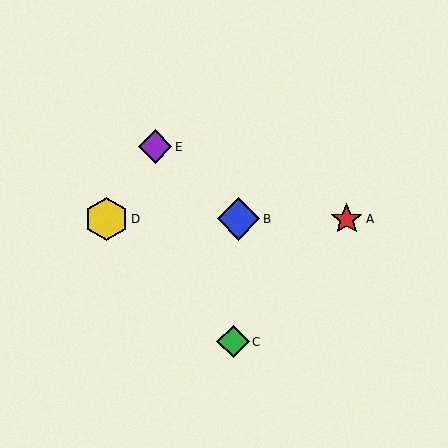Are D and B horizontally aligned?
Yes, both are at y≈219.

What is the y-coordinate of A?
Object A is at y≈219.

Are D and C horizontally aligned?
No, D is at y≈219 and C is at y≈342.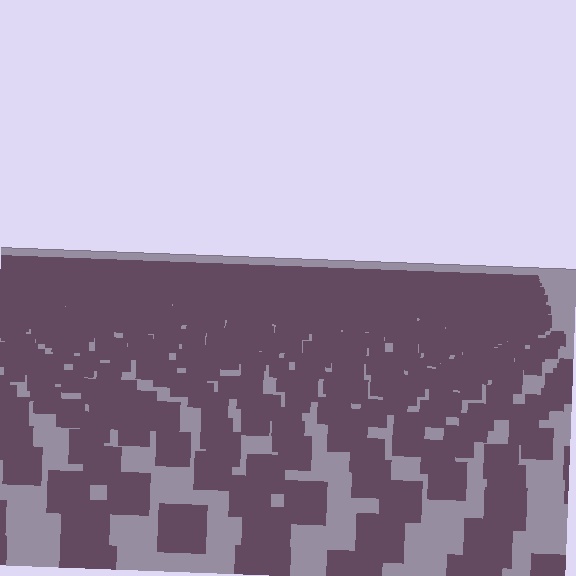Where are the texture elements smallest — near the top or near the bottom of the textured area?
Near the top.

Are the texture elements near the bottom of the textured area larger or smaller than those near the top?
Larger. Near the bottom, elements are closer to the viewer and appear at a bigger on-screen size.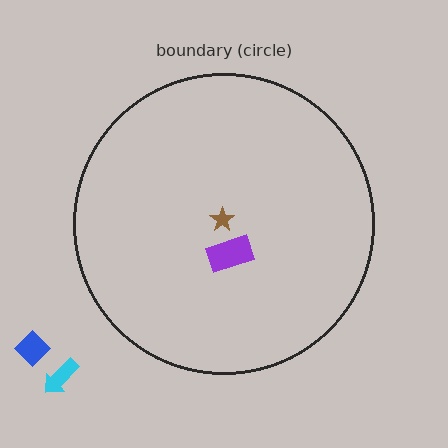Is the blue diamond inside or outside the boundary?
Outside.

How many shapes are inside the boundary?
2 inside, 2 outside.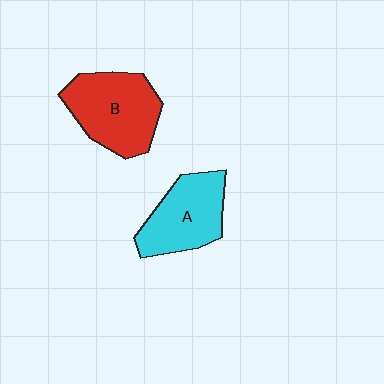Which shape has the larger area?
Shape B (red).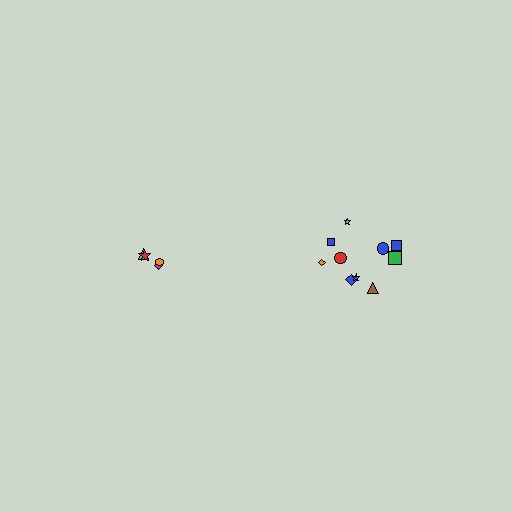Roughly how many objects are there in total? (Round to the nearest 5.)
Roughly 15 objects in total.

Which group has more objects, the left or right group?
The right group.